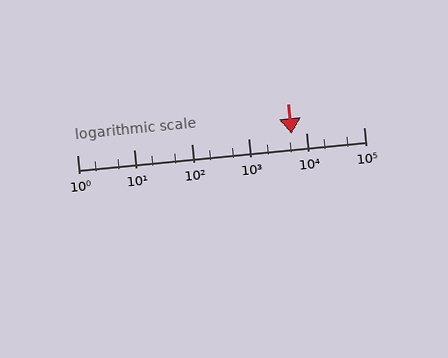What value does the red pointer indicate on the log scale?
The pointer indicates approximately 5600.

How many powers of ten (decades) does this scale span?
The scale spans 5 decades, from 1 to 100000.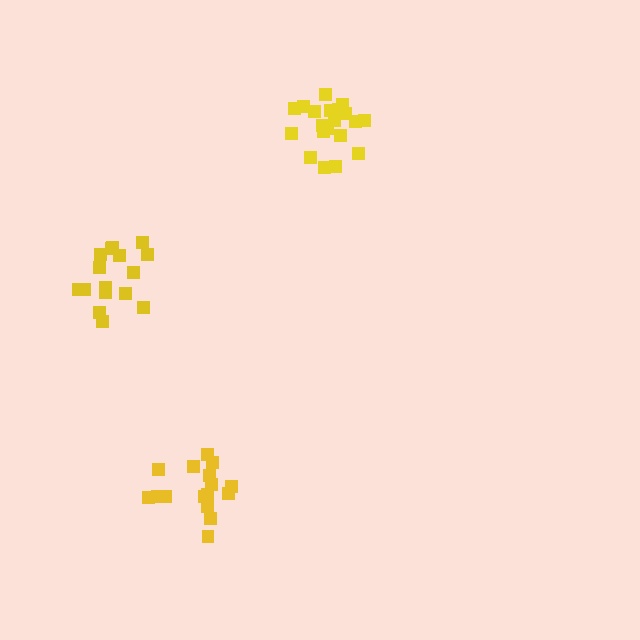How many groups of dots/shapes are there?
There are 3 groups.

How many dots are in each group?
Group 1: 16 dots, Group 2: 16 dots, Group 3: 20 dots (52 total).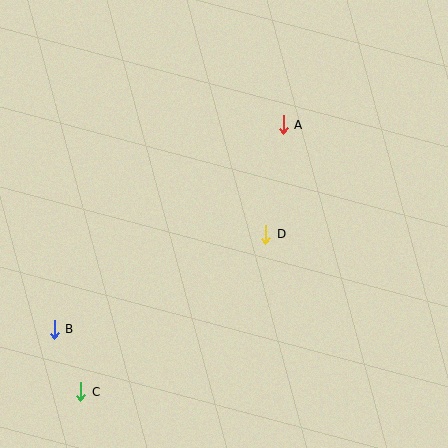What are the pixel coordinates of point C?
Point C is at (81, 392).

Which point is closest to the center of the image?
Point D at (266, 234) is closest to the center.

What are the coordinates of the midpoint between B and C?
The midpoint between B and C is at (67, 361).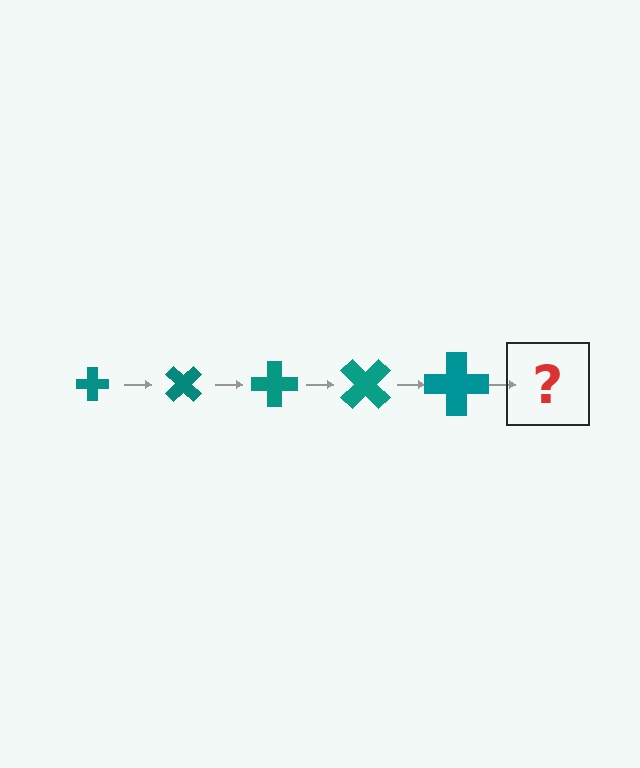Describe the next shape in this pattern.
It should be a cross, larger than the previous one and rotated 225 degrees from the start.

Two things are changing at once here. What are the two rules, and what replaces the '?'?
The two rules are that the cross grows larger each step and it rotates 45 degrees each step. The '?' should be a cross, larger than the previous one and rotated 225 degrees from the start.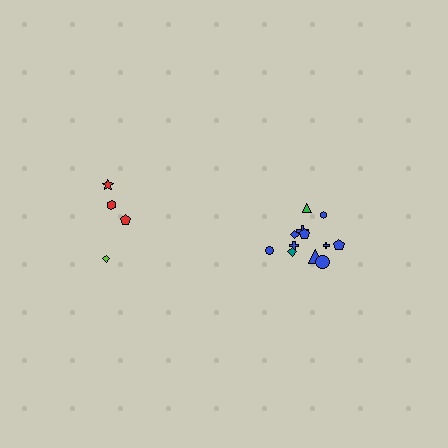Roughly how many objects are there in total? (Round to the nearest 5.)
Roughly 15 objects in total.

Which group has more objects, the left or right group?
The right group.